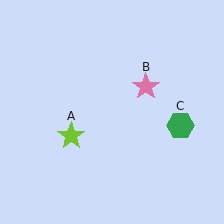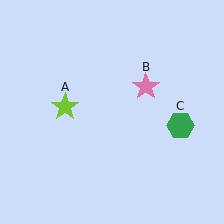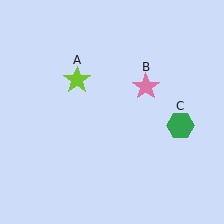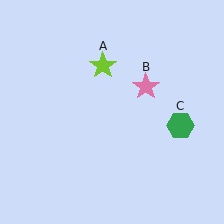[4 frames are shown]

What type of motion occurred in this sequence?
The lime star (object A) rotated clockwise around the center of the scene.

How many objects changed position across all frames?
1 object changed position: lime star (object A).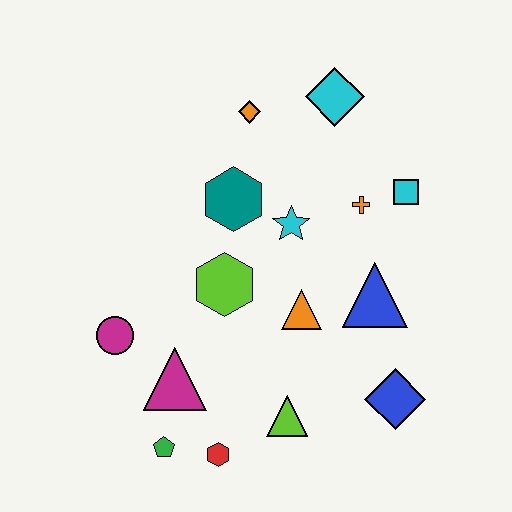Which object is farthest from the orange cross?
The green pentagon is farthest from the orange cross.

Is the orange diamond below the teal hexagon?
No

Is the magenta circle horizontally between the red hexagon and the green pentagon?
No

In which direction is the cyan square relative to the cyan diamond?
The cyan square is below the cyan diamond.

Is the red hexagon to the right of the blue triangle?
No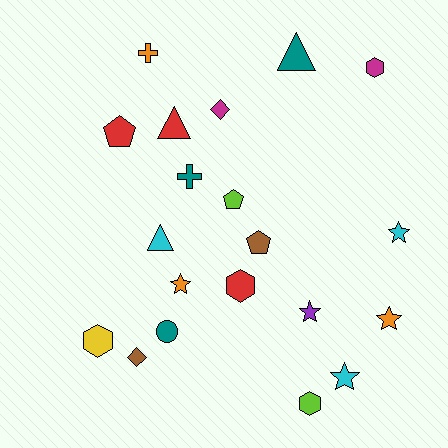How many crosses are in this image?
There are 2 crosses.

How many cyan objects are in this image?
There are 3 cyan objects.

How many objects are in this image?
There are 20 objects.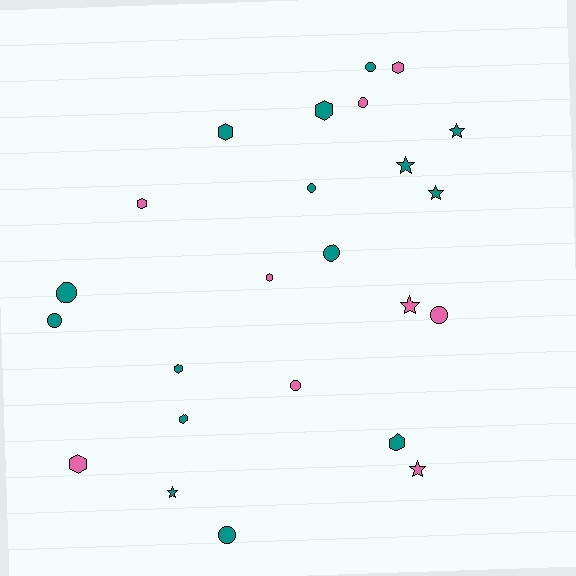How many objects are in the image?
There are 24 objects.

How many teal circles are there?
There are 6 teal circles.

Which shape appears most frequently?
Circle, with 9 objects.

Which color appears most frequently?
Teal, with 15 objects.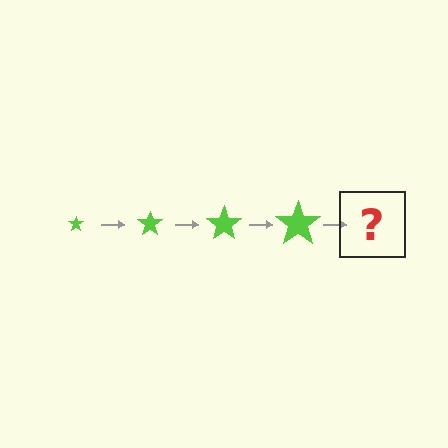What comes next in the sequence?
The next element should be a lime star, larger than the previous one.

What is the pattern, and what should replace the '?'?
The pattern is that the star gets progressively larger each step. The '?' should be a lime star, larger than the previous one.